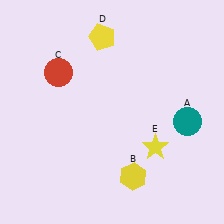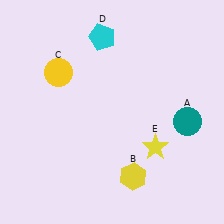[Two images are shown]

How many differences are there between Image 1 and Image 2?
There are 2 differences between the two images.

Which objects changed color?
C changed from red to yellow. D changed from yellow to cyan.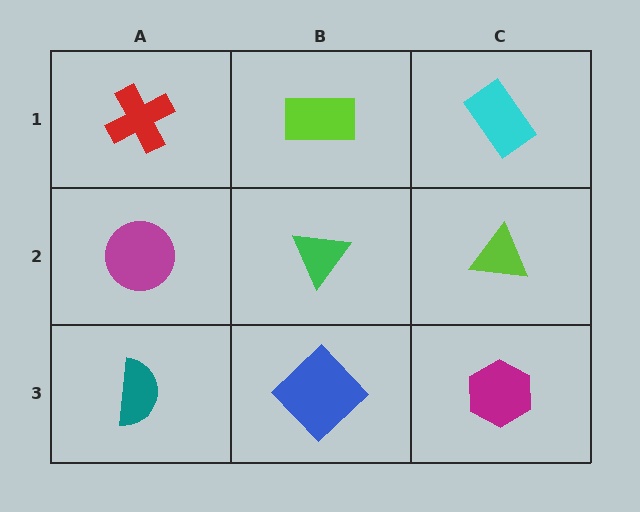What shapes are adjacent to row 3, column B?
A green triangle (row 2, column B), a teal semicircle (row 3, column A), a magenta hexagon (row 3, column C).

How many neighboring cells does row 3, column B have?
3.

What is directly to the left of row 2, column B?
A magenta circle.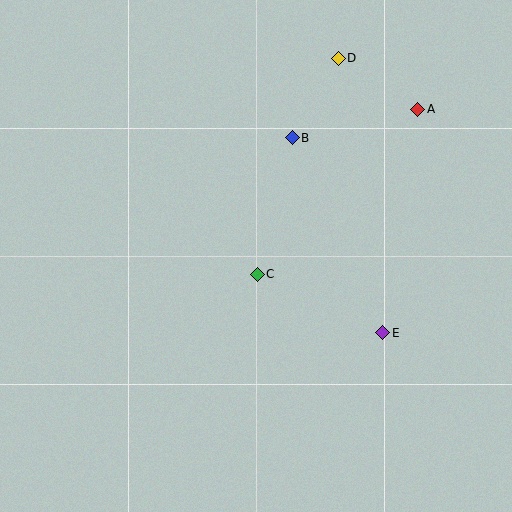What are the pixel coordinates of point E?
Point E is at (383, 333).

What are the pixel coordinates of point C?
Point C is at (257, 274).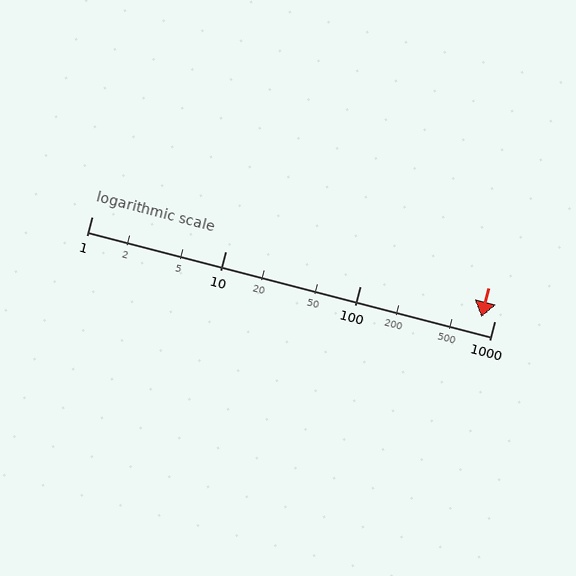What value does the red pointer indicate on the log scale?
The pointer indicates approximately 800.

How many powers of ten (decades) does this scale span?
The scale spans 3 decades, from 1 to 1000.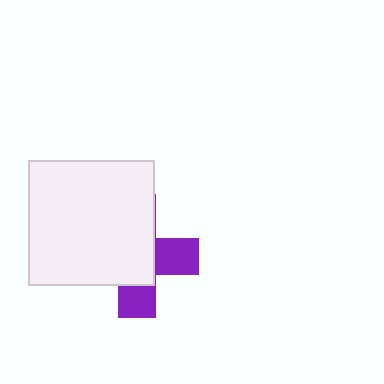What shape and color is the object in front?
The object in front is a white square.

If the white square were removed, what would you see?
You would see the complete purple cross.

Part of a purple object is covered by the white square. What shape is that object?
It is a cross.